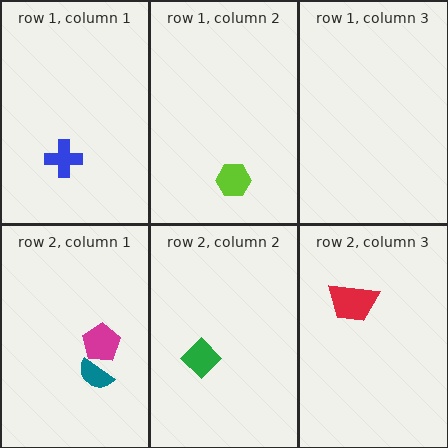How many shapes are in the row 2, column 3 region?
1.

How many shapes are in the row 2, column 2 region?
1.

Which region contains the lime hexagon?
The row 1, column 2 region.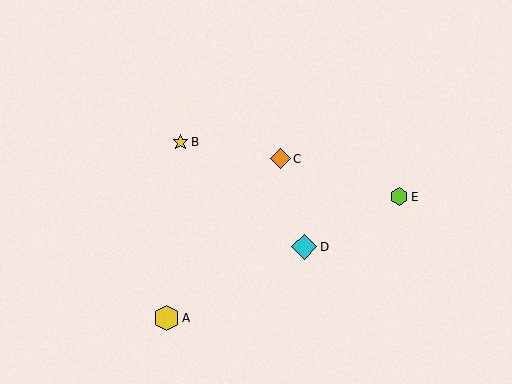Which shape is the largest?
The cyan diamond (labeled D) is the largest.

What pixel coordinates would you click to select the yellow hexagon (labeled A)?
Click at (166, 318) to select the yellow hexagon A.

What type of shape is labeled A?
Shape A is a yellow hexagon.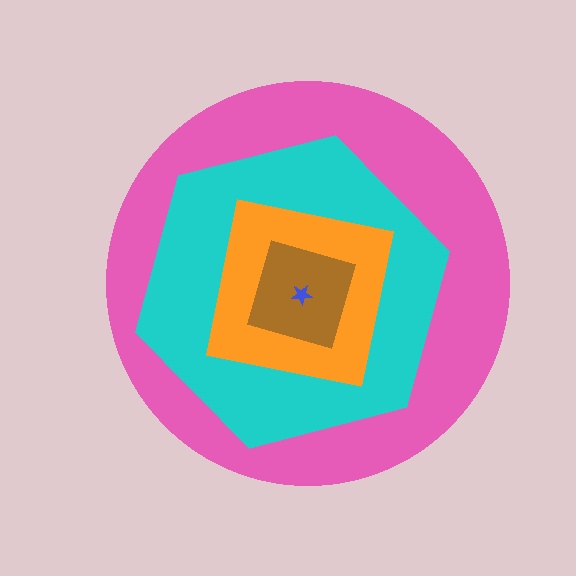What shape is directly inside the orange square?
The brown square.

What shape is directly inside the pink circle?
The cyan hexagon.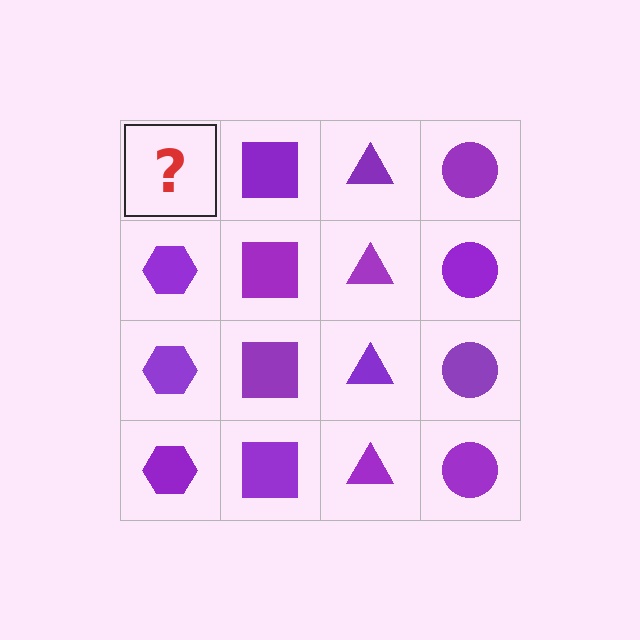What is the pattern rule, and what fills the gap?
The rule is that each column has a consistent shape. The gap should be filled with a purple hexagon.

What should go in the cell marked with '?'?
The missing cell should contain a purple hexagon.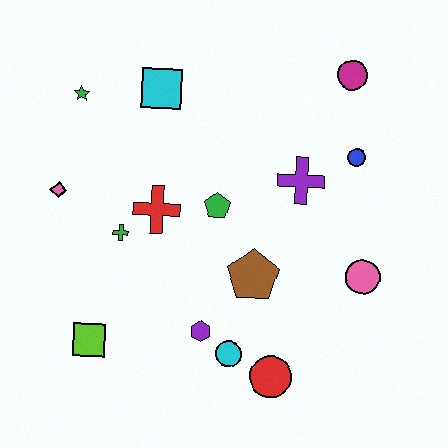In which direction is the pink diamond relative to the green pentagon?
The pink diamond is to the left of the green pentagon.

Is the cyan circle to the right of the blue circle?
No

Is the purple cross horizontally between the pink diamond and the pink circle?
Yes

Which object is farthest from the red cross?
The magenta circle is farthest from the red cross.